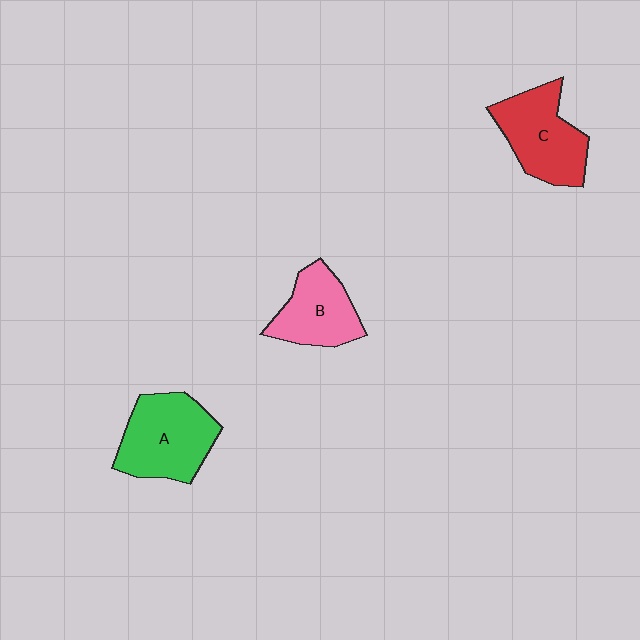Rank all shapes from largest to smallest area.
From largest to smallest: A (green), C (red), B (pink).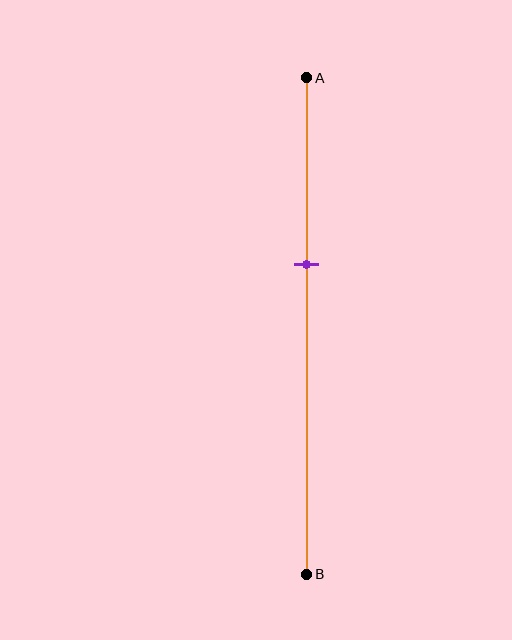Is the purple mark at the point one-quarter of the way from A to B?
No, the mark is at about 40% from A, not at the 25% one-quarter point.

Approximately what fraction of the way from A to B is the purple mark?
The purple mark is approximately 40% of the way from A to B.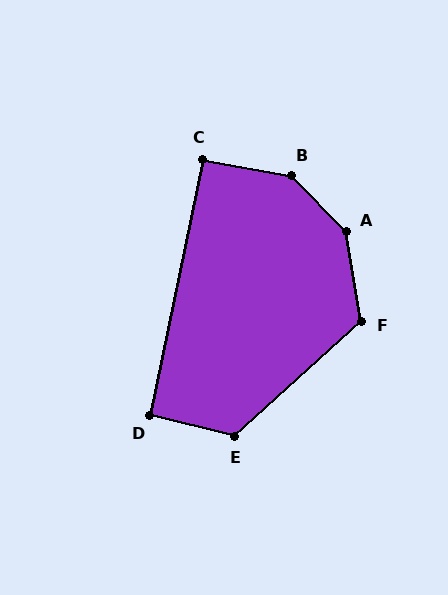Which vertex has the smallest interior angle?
C, at approximately 92 degrees.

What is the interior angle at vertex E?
Approximately 124 degrees (obtuse).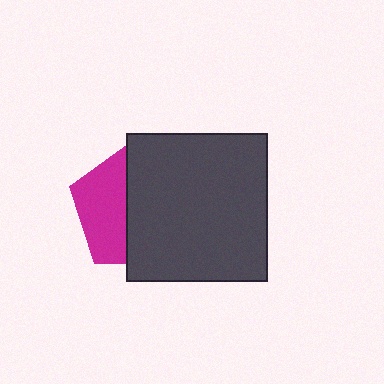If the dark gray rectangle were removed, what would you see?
You would see the complete magenta pentagon.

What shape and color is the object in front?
The object in front is a dark gray rectangle.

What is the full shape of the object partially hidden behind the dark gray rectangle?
The partially hidden object is a magenta pentagon.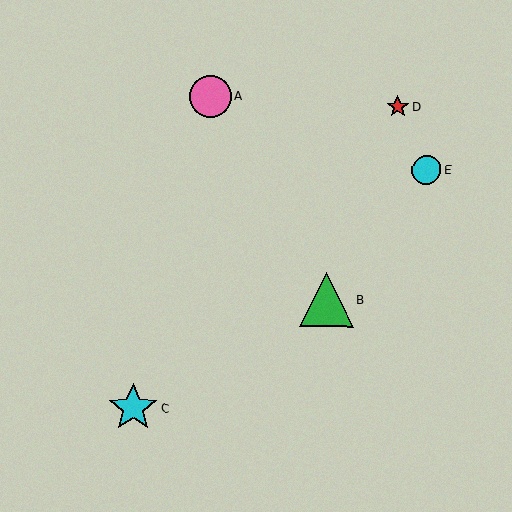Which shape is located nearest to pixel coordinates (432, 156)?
The cyan circle (labeled E) at (427, 170) is nearest to that location.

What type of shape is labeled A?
Shape A is a pink circle.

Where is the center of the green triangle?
The center of the green triangle is at (326, 300).